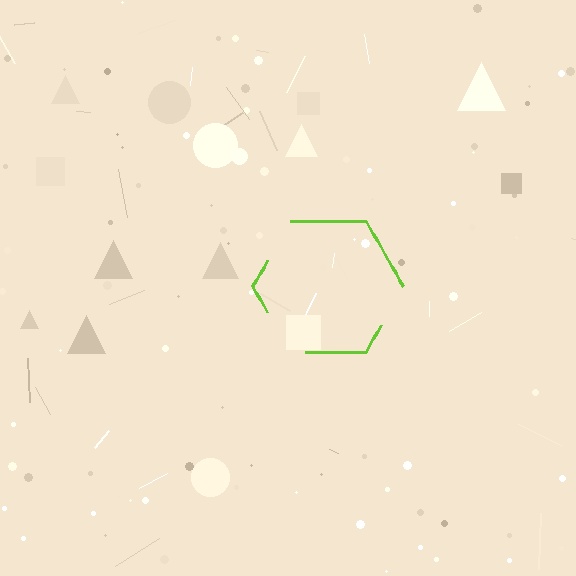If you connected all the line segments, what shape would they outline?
They would outline a hexagon.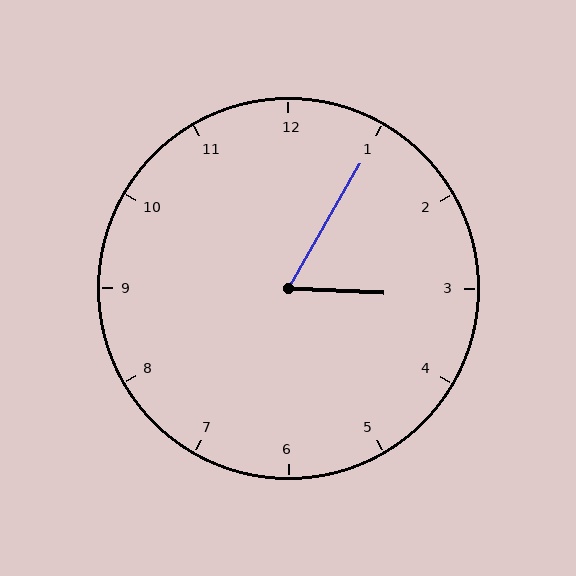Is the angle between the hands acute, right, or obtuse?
It is acute.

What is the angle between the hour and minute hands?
Approximately 62 degrees.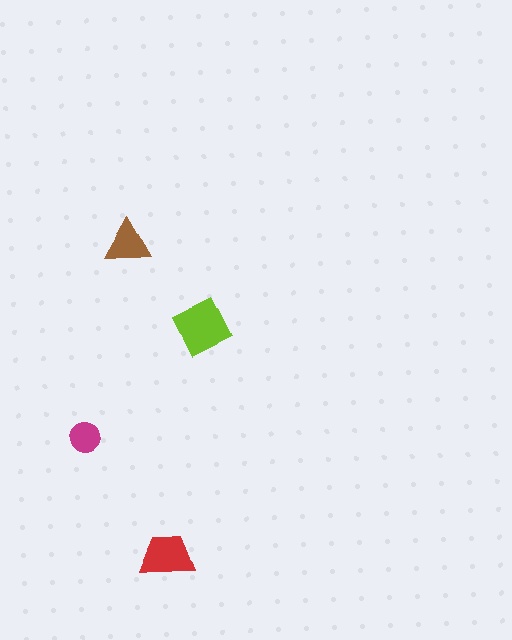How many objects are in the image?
There are 4 objects in the image.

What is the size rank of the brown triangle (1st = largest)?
3rd.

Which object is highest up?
The brown triangle is topmost.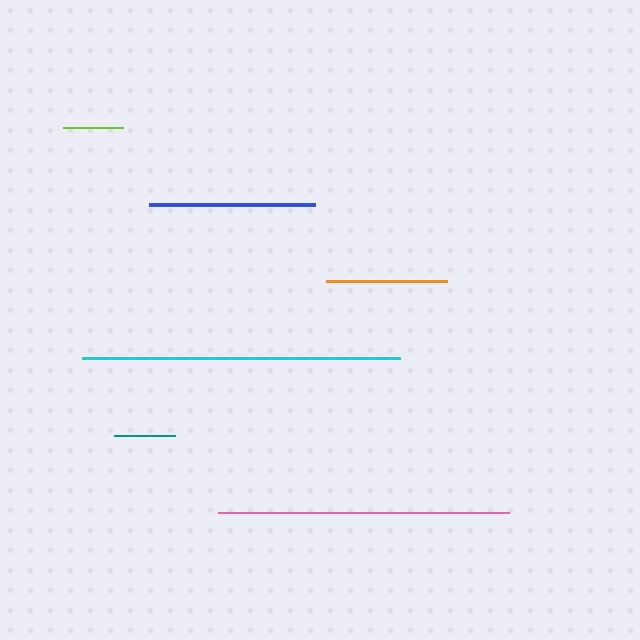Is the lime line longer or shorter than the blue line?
The blue line is longer than the lime line.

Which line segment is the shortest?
The lime line is the shortest at approximately 60 pixels.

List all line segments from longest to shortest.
From longest to shortest: cyan, pink, blue, orange, teal, lime.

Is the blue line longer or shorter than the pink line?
The pink line is longer than the blue line.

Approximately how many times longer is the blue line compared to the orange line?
The blue line is approximately 1.4 times the length of the orange line.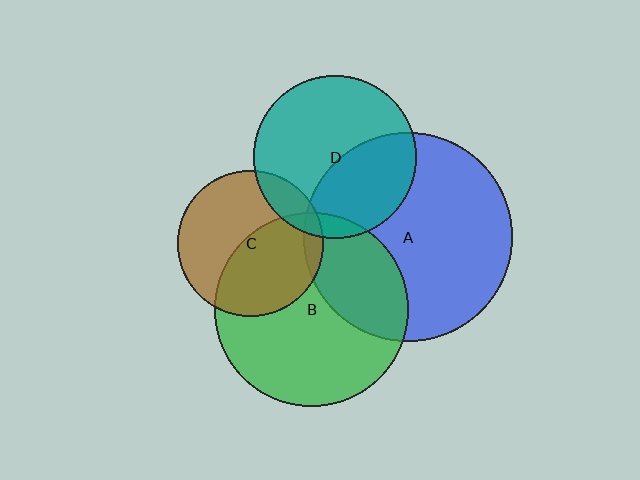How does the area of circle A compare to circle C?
Approximately 2.1 times.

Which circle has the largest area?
Circle A (blue).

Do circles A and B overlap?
Yes.